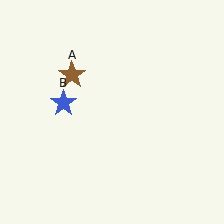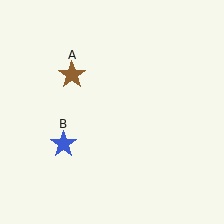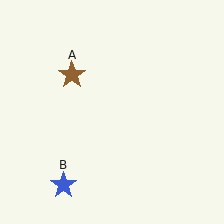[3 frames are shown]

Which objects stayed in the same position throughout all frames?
Brown star (object A) remained stationary.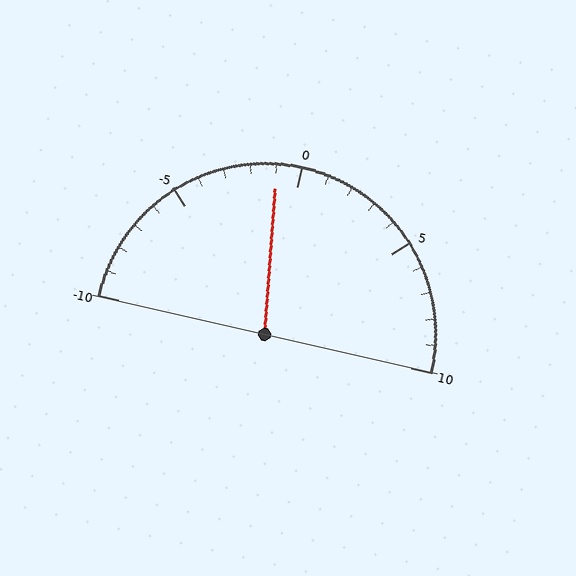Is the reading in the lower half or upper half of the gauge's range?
The reading is in the lower half of the range (-10 to 10).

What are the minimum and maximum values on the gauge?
The gauge ranges from -10 to 10.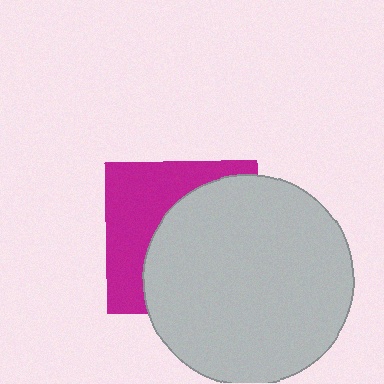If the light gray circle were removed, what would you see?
You would see the complete magenta square.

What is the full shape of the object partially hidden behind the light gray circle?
The partially hidden object is a magenta square.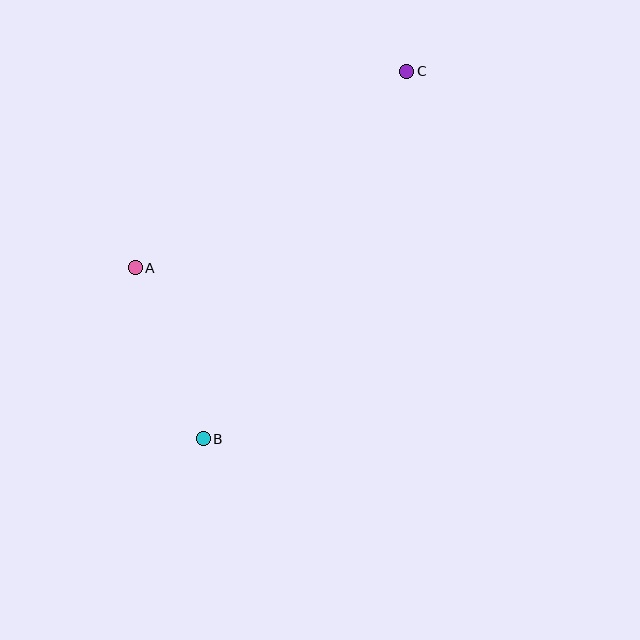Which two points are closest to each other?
Points A and B are closest to each other.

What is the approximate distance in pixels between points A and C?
The distance between A and C is approximately 335 pixels.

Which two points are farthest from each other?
Points B and C are farthest from each other.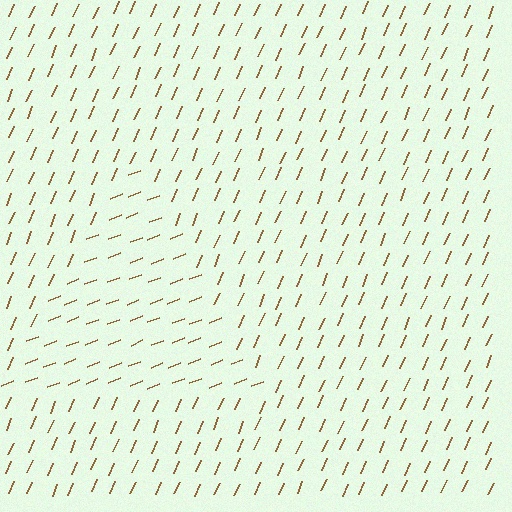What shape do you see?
I see a triangle.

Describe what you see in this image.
The image is filled with small brown line segments. A triangle region in the image has lines oriented differently from the surrounding lines, creating a visible texture boundary.